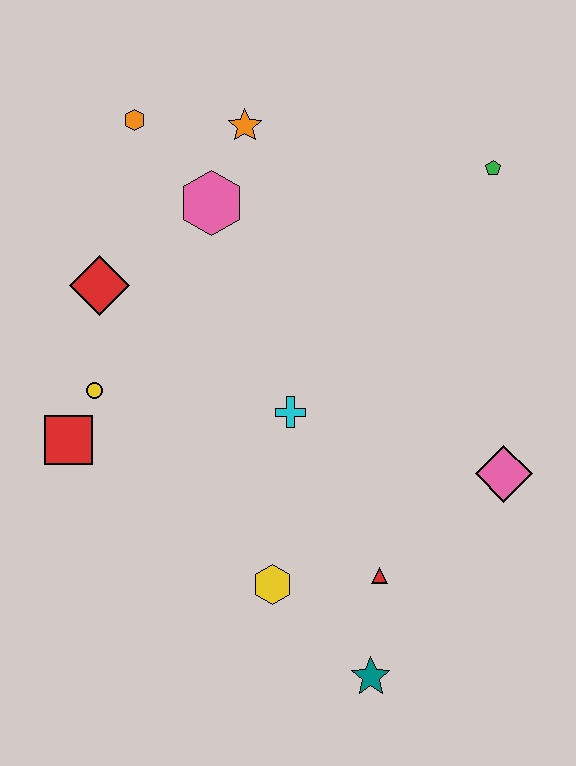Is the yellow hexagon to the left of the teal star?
Yes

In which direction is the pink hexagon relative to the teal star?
The pink hexagon is above the teal star.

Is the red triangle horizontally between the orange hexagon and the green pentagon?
Yes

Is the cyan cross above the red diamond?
No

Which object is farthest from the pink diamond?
The orange hexagon is farthest from the pink diamond.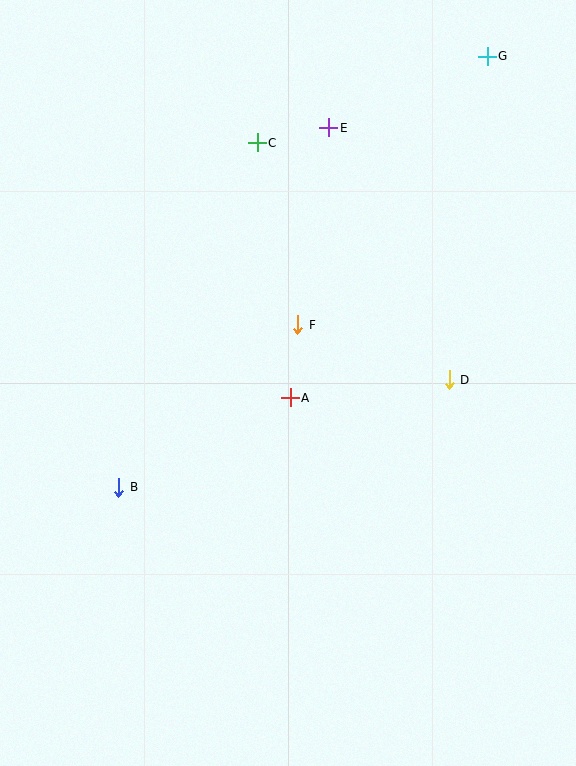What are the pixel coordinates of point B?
Point B is at (119, 487).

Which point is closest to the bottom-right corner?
Point D is closest to the bottom-right corner.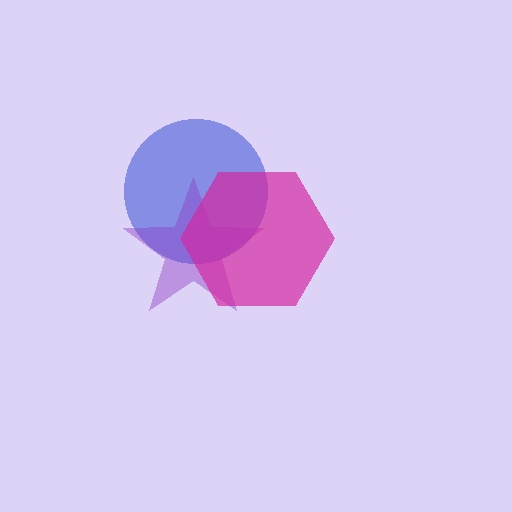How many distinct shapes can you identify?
There are 3 distinct shapes: a blue circle, a purple star, a magenta hexagon.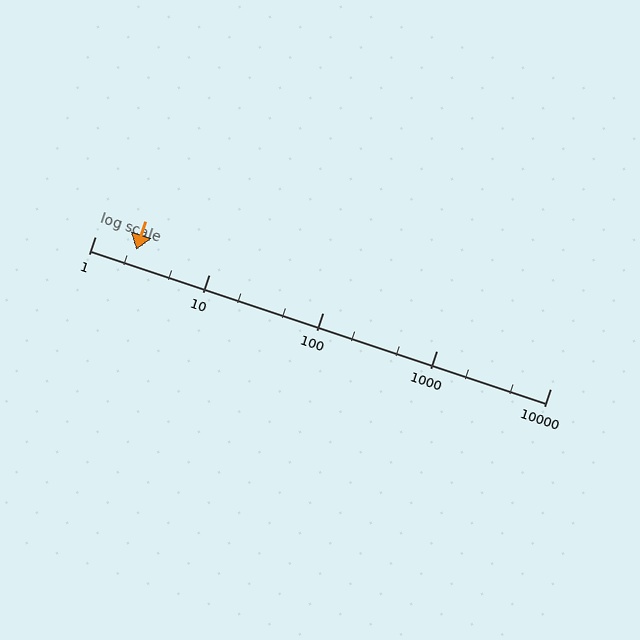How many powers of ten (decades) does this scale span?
The scale spans 4 decades, from 1 to 10000.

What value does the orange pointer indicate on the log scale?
The pointer indicates approximately 2.3.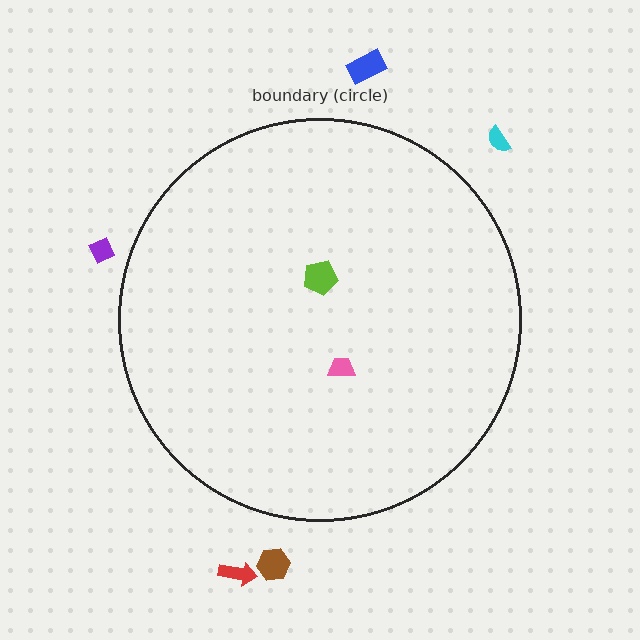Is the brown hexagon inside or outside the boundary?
Outside.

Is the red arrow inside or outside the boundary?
Outside.